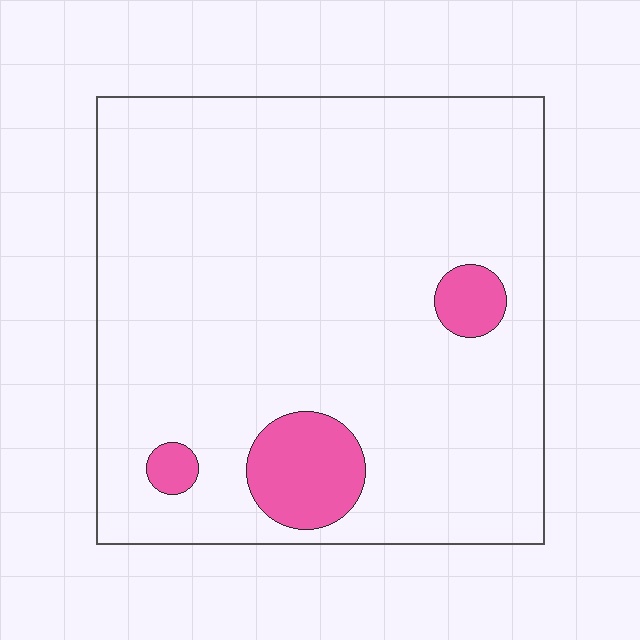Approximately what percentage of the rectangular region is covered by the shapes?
Approximately 10%.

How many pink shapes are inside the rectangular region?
3.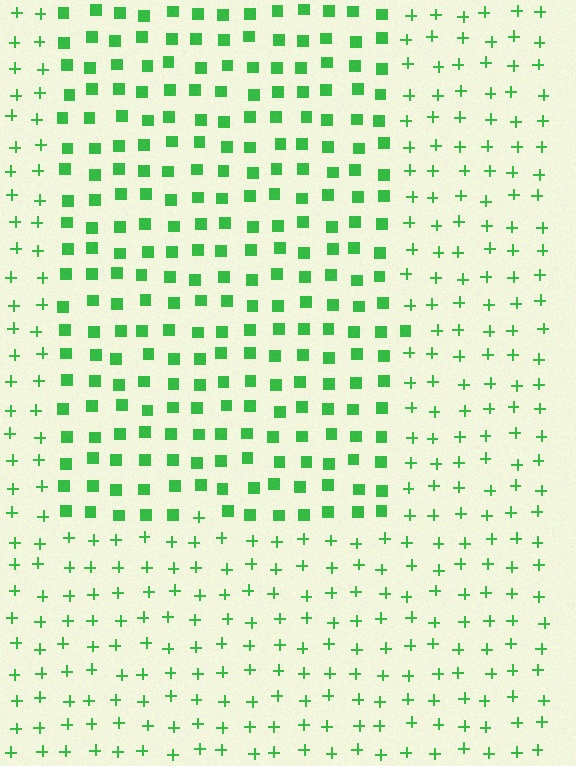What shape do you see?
I see a rectangle.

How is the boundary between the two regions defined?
The boundary is defined by a change in element shape: squares inside vs. plus signs outside. All elements share the same color and spacing.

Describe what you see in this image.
The image is filled with small green elements arranged in a uniform grid. A rectangle-shaped region contains squares, while the surrounding area contains plus signs. The boundary is defined purely by the change in element shape.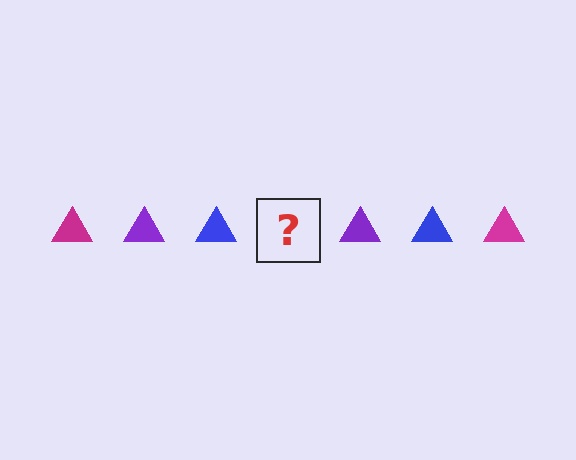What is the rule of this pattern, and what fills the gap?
The rule is that the pattern cycles through magenta, purple, blue triangles. The gap should be filled with a magenta triangle.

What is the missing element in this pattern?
The missing element is a magenta triangle.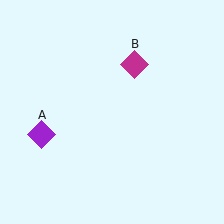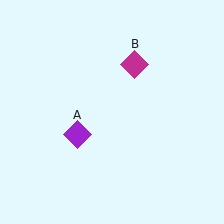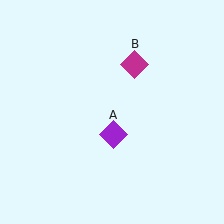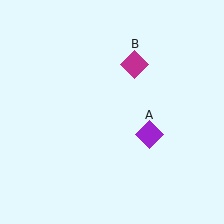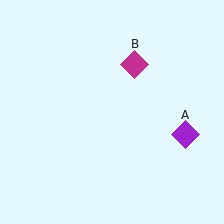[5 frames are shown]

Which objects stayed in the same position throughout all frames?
Magenta diamond (object B) remained stationary.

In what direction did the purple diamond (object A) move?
The purple diamond (object A) moved right.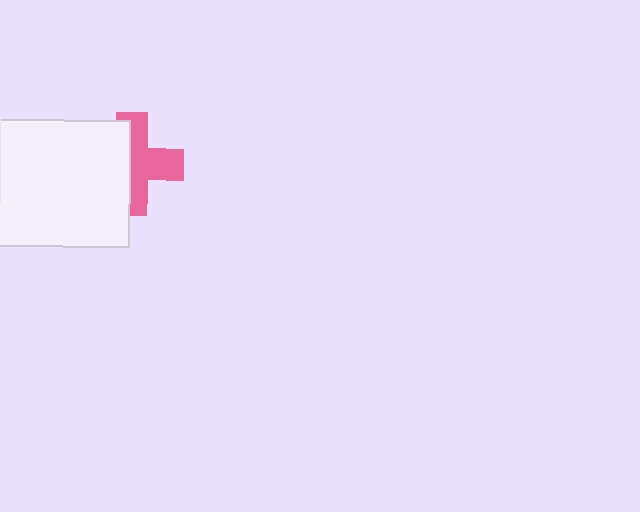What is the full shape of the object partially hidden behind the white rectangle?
The partially hidden object is a pink cross.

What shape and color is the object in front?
The object in front is a white rectangle.